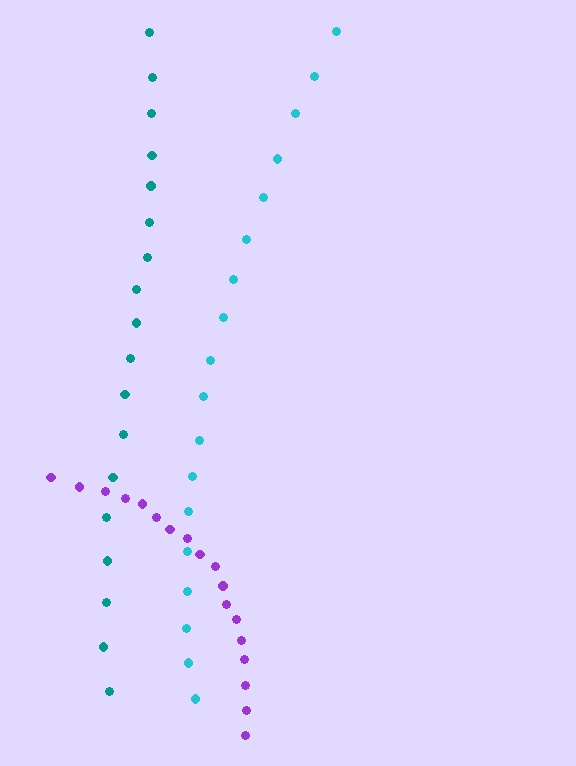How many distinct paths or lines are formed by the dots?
There are 3 distinct paths.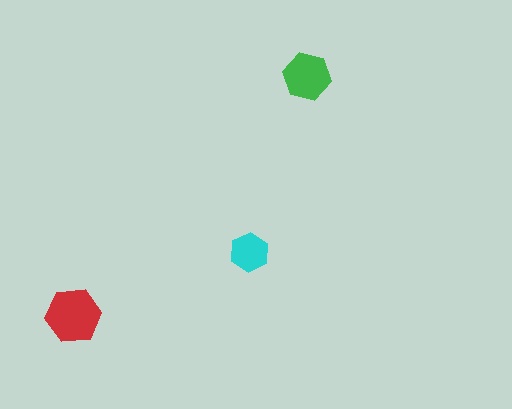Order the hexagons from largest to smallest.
the red one, the green one, the cyan one.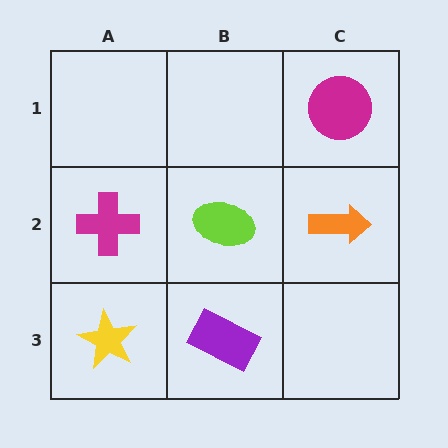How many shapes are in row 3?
2 shapes.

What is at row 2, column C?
An orange arrow.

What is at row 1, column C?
A magenta circle.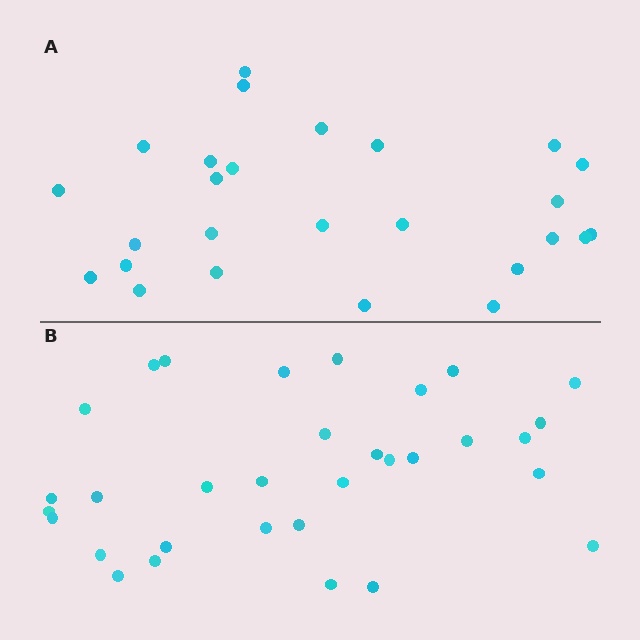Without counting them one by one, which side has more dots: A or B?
Region B (the bottom region) has more dots.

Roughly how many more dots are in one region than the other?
Region B has about 6 more dots than region A.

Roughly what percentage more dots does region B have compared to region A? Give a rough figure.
About 25% more.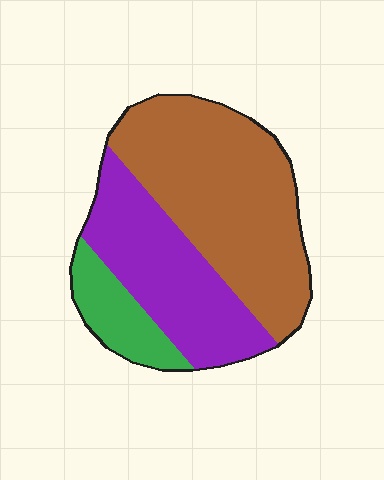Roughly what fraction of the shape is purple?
Purple takes up about one third (1/3) of the shape.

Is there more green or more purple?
Purple.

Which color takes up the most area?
Brown, at roughly 55%.